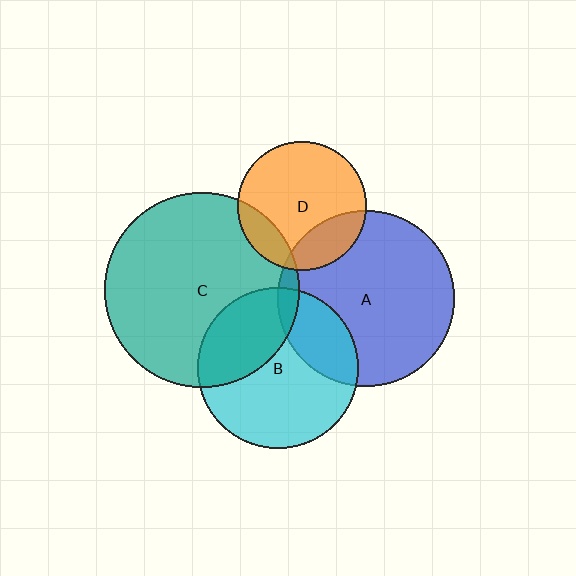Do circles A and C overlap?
Yes.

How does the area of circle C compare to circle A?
Approximately 1.2 times.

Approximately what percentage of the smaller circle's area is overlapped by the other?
Approximately 5%.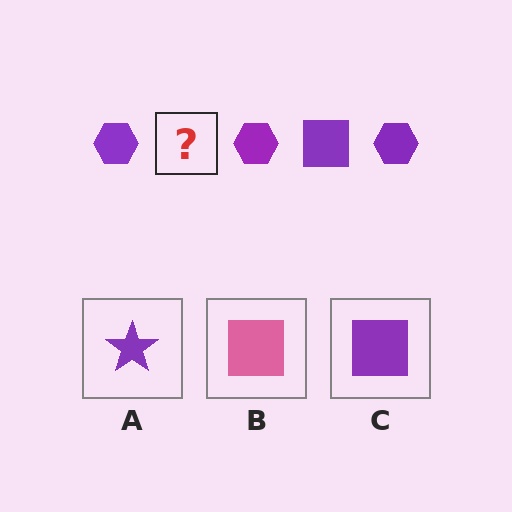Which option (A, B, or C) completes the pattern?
C.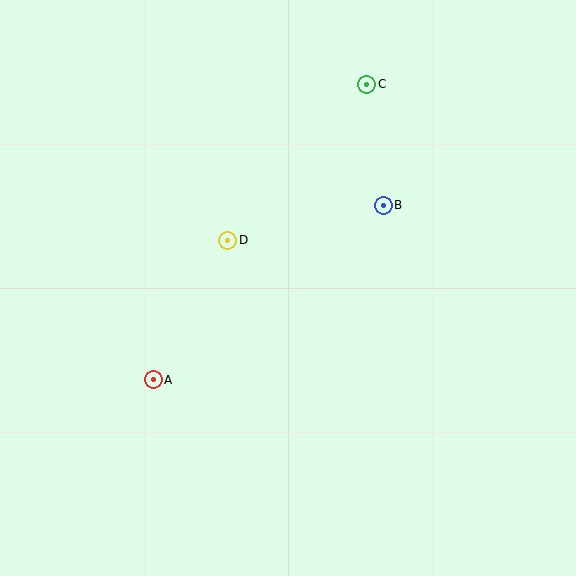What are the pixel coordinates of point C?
Point C is at (367, 84).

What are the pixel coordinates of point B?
Point B is at (383, 205).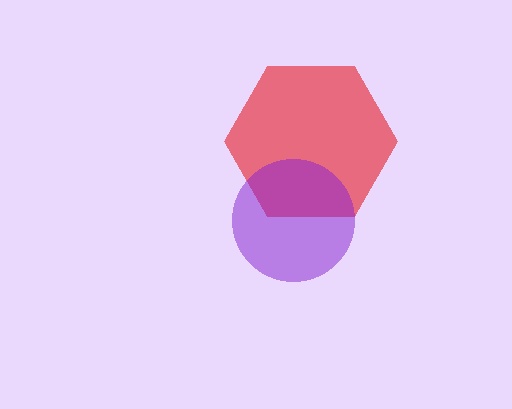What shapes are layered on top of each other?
The layered shapes are: a red hexagon, a purple circle.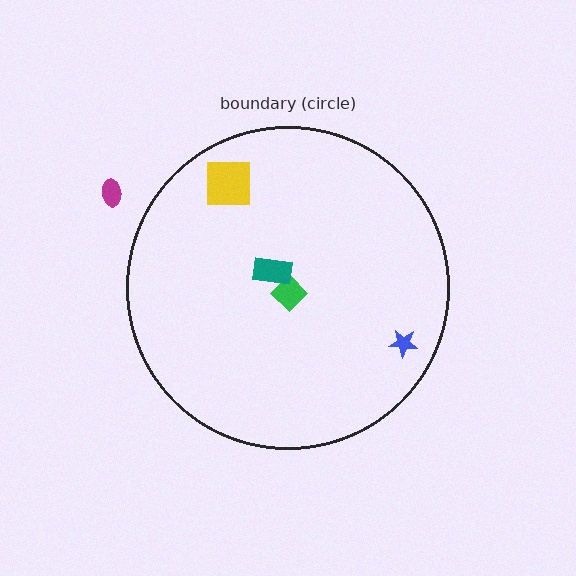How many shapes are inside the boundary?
4 inside, 1 outside.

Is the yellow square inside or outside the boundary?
Inside.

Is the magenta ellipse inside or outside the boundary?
Outside.